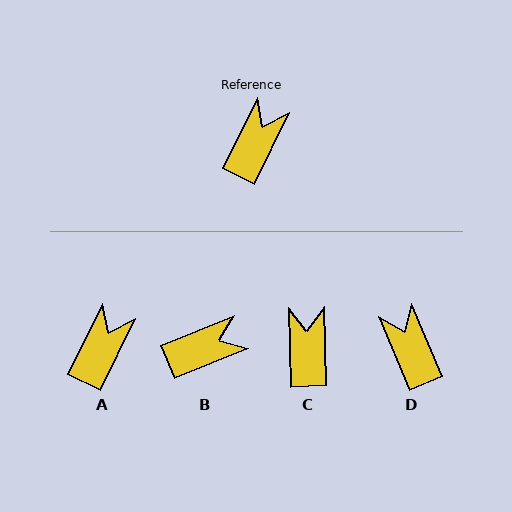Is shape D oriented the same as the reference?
No, it is off by about 48 degrees.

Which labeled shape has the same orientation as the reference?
A.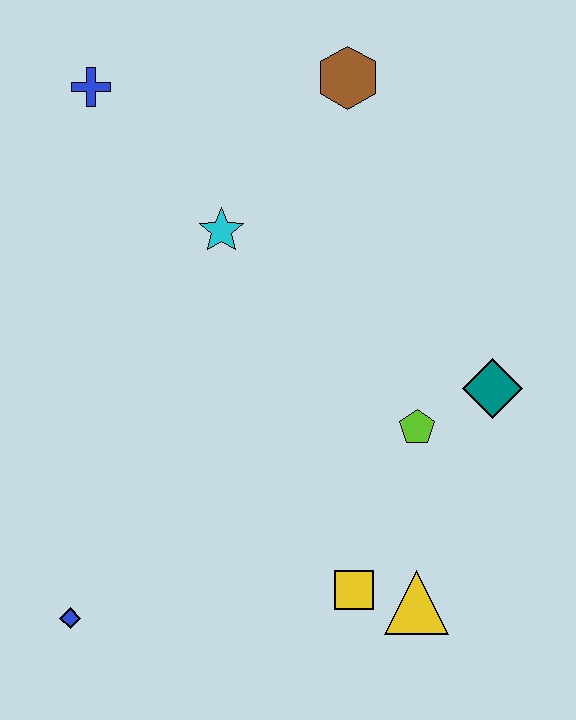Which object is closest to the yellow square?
The yellow triangle is closest to the yellow square.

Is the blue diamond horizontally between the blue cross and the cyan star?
No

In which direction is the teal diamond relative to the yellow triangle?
The teal diamond is above the yellow triangle.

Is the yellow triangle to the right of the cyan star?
Yes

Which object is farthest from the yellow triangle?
The blue cross is farthest from the yellow triangle.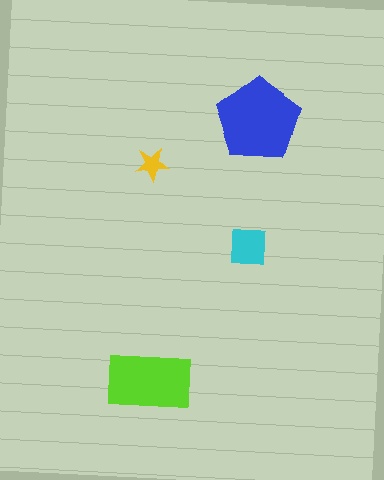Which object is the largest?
The blue pentagon.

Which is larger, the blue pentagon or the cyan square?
The blue pentagon.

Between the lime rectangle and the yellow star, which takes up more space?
The lime rectangle.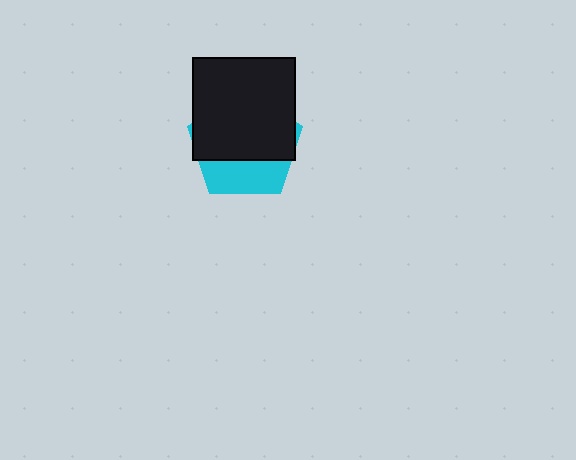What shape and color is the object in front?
The object in front is a black square.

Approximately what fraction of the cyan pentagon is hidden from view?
Roughly 68% of the cyan pentagon is hidden behind the black square.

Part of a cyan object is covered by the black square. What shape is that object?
It is a pentagon.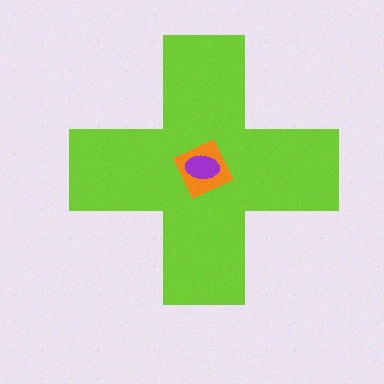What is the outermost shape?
The lime cross.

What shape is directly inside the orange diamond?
The purple ellipse.